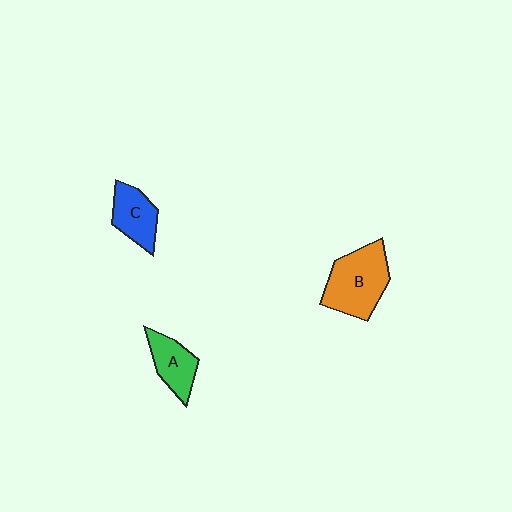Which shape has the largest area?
Shape B (orange).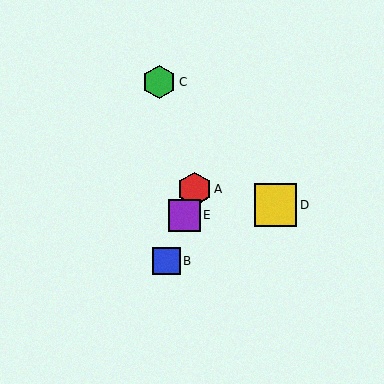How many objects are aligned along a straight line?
3 objects (A, B, E) are aligned along a straight line.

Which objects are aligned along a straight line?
Objects A, B, E are aligned along a straight line.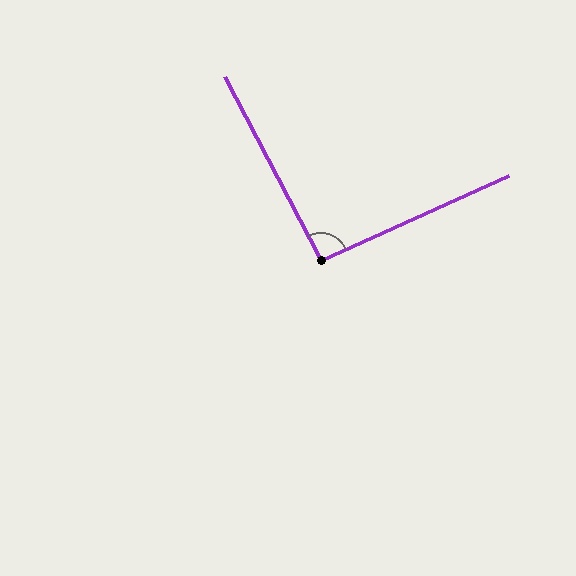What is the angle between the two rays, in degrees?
Approximately 94 degrees.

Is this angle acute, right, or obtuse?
It is approximately a right angle.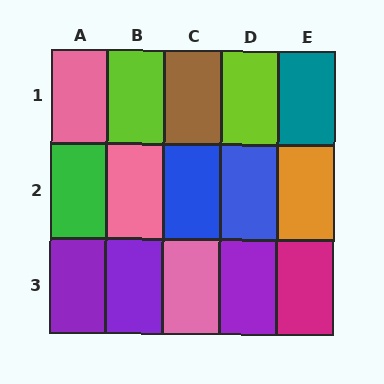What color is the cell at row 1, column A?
Pink.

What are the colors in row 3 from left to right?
Purple, purple, pink, purple, magenta.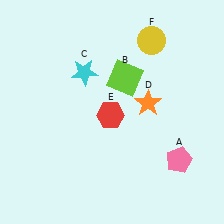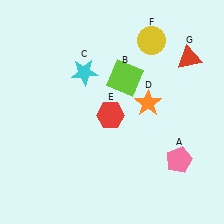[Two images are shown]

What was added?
A red triangle (G) was added in Image 2.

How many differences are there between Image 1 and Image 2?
There is 1 difference between the two images.